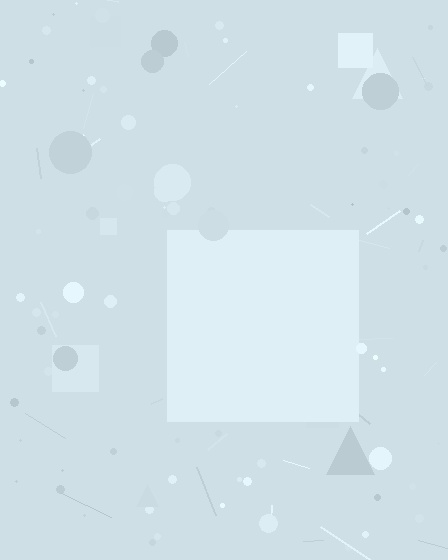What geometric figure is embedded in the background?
A square is embedded in the background.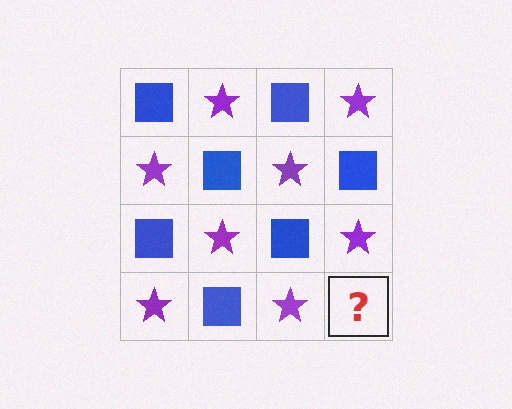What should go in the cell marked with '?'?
The missing cell should contain a blue square.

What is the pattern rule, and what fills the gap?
The rule is that it alternates blue square and purple star in a checkerboard pattern. The gap should be filled with a blue square.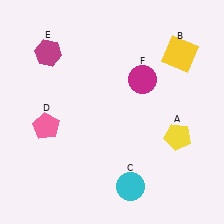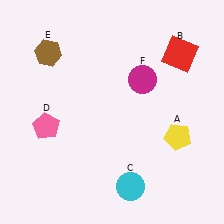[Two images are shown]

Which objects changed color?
B changed from yellow to red. E changed from magenta to brown.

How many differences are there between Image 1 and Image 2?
There are 2 differences between the two images.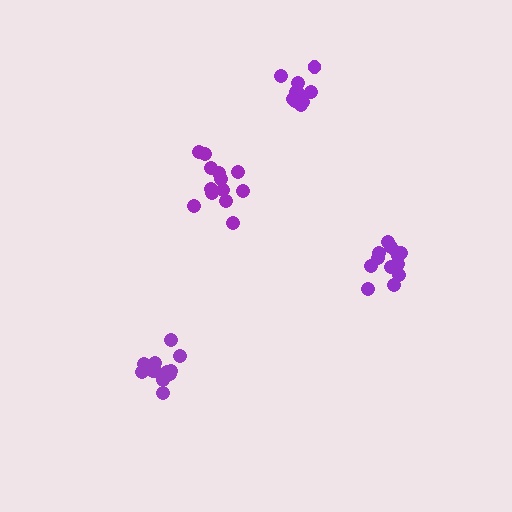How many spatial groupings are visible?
There are 4 spatial groupings.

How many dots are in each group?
Group 1: 12 dots, Group 2: 13 dots, Group 3: 13 dots, Group 4: 11 dots (49 total).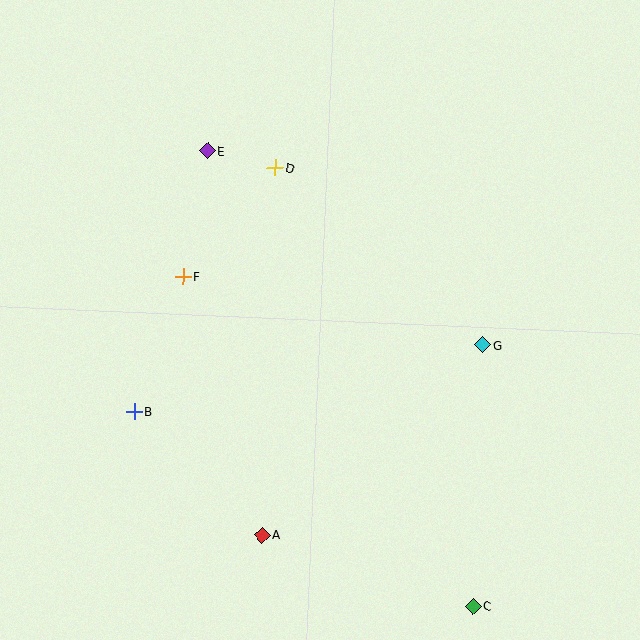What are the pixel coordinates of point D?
Point D is at (275, 168).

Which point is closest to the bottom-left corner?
Point B is closest to the bottom-left corner.